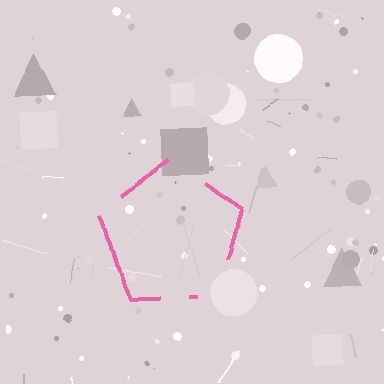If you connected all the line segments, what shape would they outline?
They would outline a pentagon.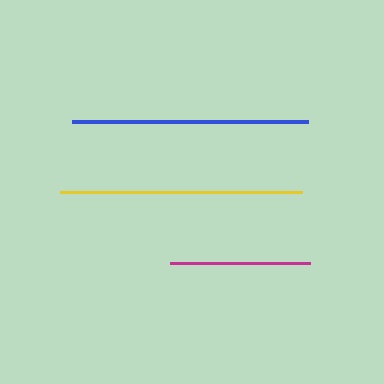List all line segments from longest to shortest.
From longest to shortest: yellow, blue, magenta.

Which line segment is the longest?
The yellow line is the longest at approximately 242 pixels.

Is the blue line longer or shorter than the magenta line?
The blue line is longer than the magenta line.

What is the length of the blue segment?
The blue segment is approximately 236 pixels long.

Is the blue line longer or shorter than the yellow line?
The yellow line is longer than the blue line.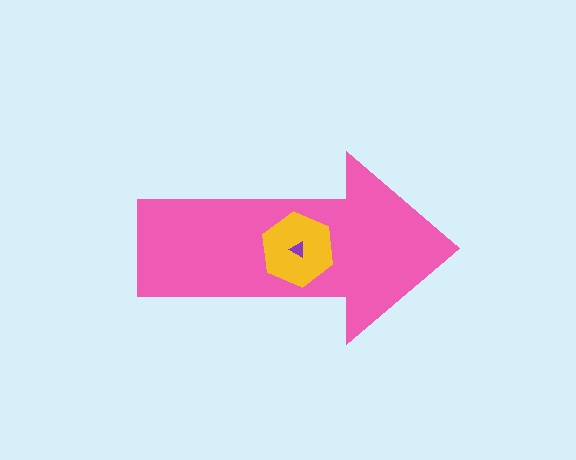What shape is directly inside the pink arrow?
The yellow hexagon.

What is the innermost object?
The purple triangle.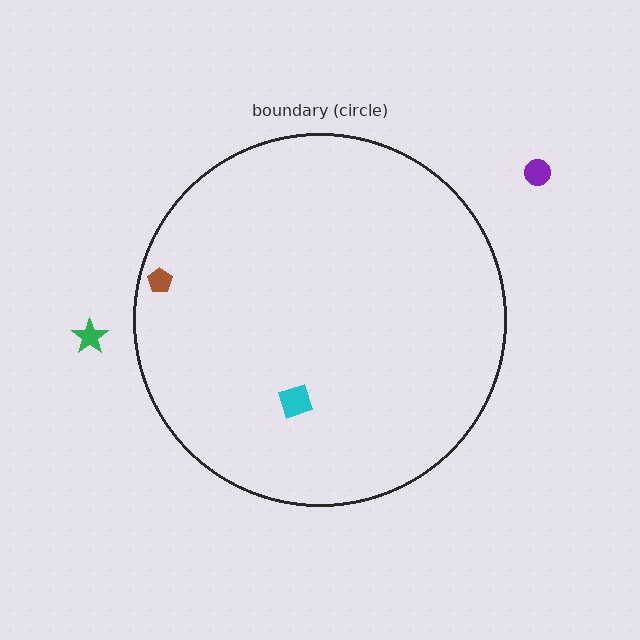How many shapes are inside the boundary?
2 inside, 2 outside.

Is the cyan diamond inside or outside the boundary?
Inside.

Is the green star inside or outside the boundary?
Outside.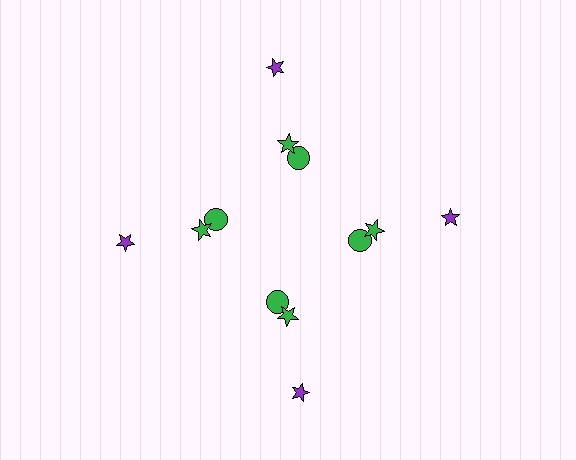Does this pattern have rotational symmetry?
Yes, this pattern has 4-fold rotational symmetry. It looks the same after rotating 90 degrees around the center.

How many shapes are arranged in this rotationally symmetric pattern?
There are 12 shapes, arranged in 4 groups of 3.